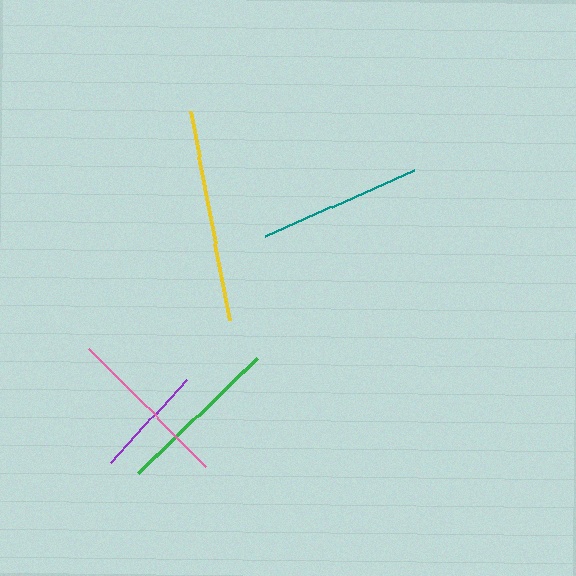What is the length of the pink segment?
The pink segment is approximately 167 pixels long.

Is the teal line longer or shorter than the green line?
The green line is longer than the teal line.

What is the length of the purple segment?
The purple segment is approximately 113 pixels long.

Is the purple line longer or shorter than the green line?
The green line is longer than the purple line.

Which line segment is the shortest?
The purple line is the shortest at approximately 113 pixels.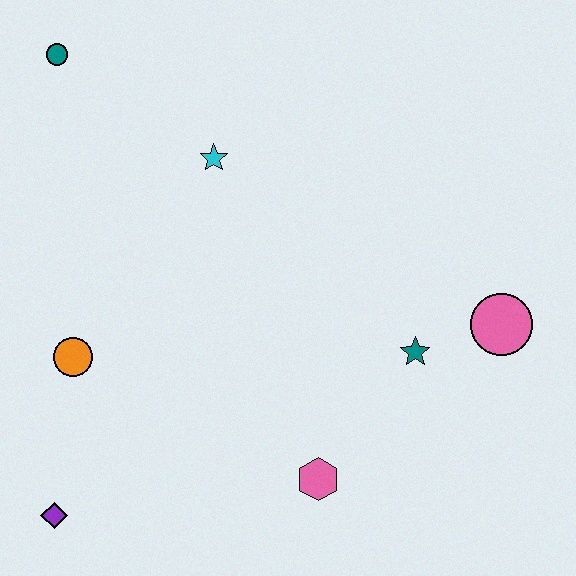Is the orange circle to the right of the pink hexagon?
No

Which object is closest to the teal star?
The pink circle is closest to the teal star.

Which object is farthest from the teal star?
The teal circle is farthest from the teal star.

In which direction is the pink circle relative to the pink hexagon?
The pink circle is to the right of the pink hexagon.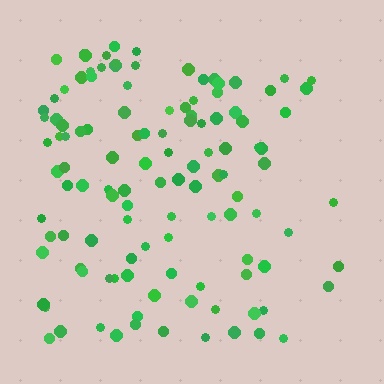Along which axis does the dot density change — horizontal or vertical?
Horizontal.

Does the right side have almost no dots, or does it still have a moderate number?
Still a moderate number, just noticeably fewer than the left.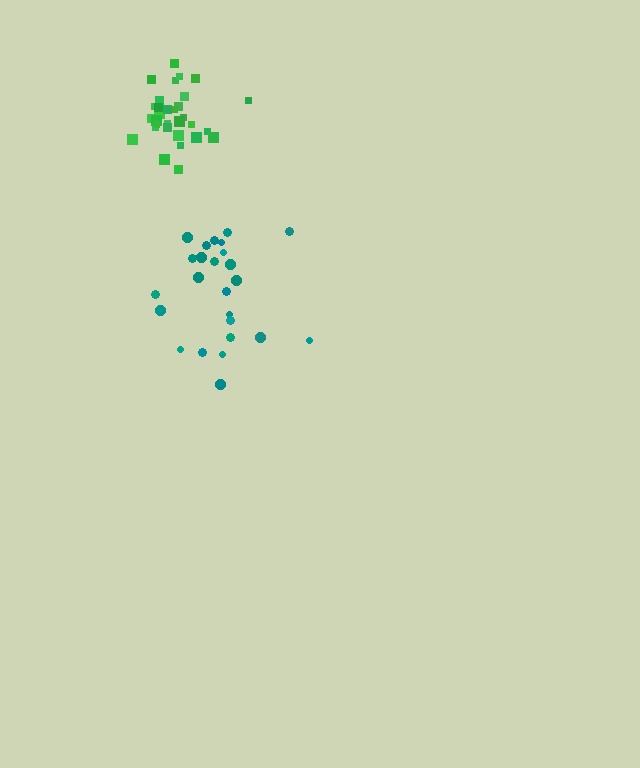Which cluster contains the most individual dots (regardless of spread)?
Green (32).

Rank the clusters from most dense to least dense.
green, teal.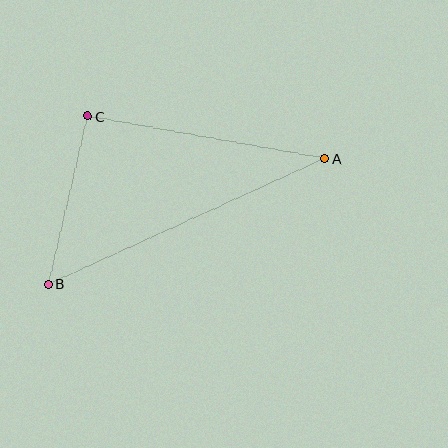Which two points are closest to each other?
Points B and C are closest to each other.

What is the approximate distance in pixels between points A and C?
The distance between A and C is approximately 241 pixels.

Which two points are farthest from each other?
Points A and B are farthest from each other.